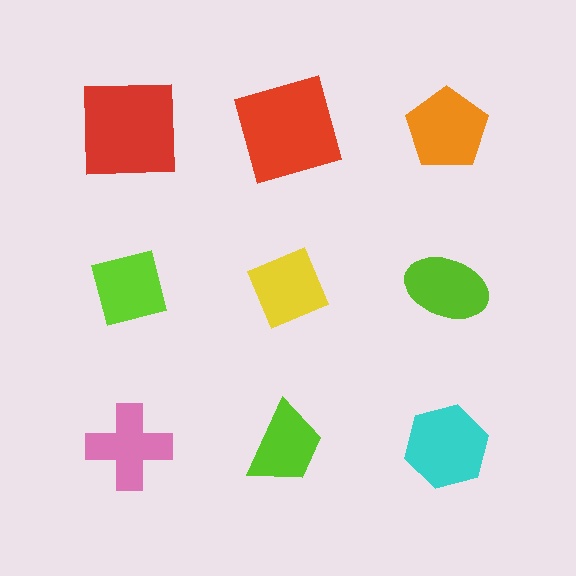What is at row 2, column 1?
A lime square.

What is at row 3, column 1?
A pink cross.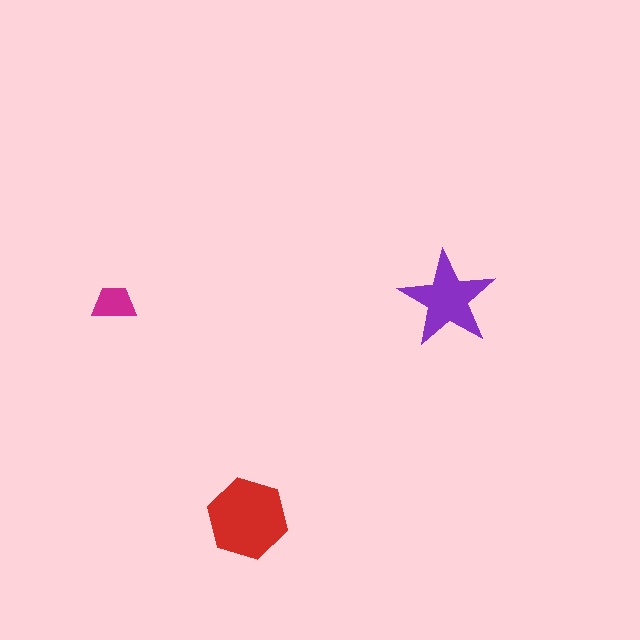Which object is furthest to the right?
The purple star is rightmost.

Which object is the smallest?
The magenta trapezoid.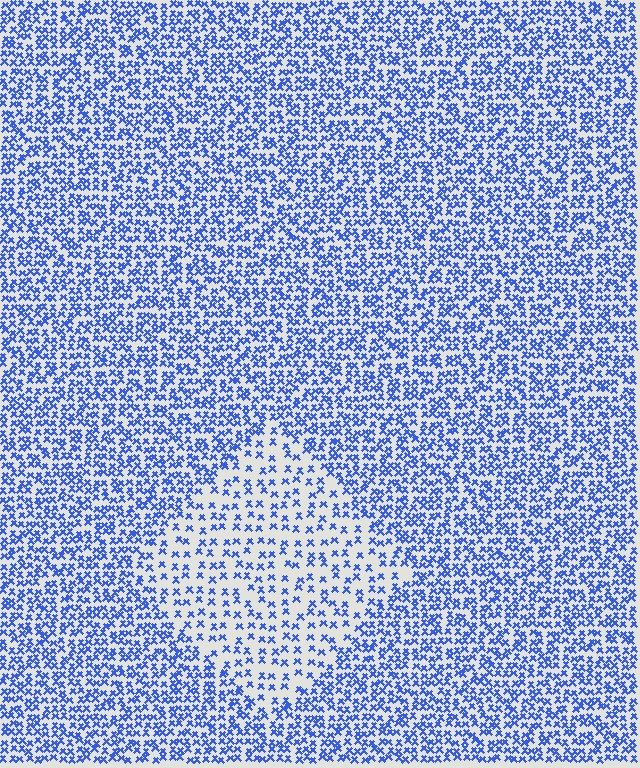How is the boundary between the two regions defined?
The boundary is defined by a change in element density (approximately 2.1x ratio). All elements are the same color, size, and shape.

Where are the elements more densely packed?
The elements are more densely packed outside the diamond boundary.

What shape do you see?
I see a diamond.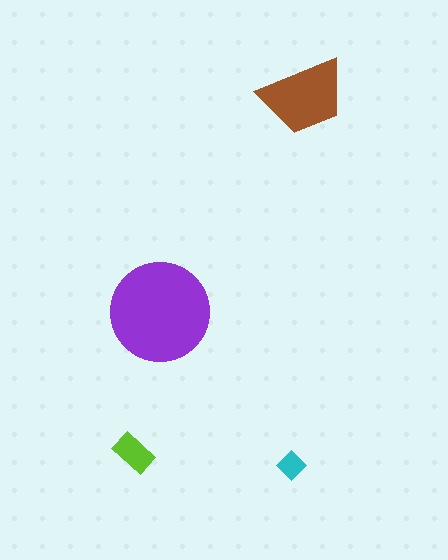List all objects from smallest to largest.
The cyan diamond, the lime rectangle, the brown trapezoid, the purple circle.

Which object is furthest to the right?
The brown trapezoid is rightmost.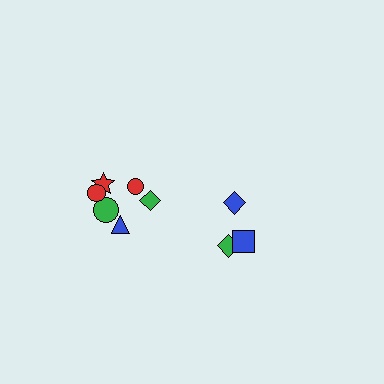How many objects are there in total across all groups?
There are 9 objects.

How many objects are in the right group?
There are 3 objects.